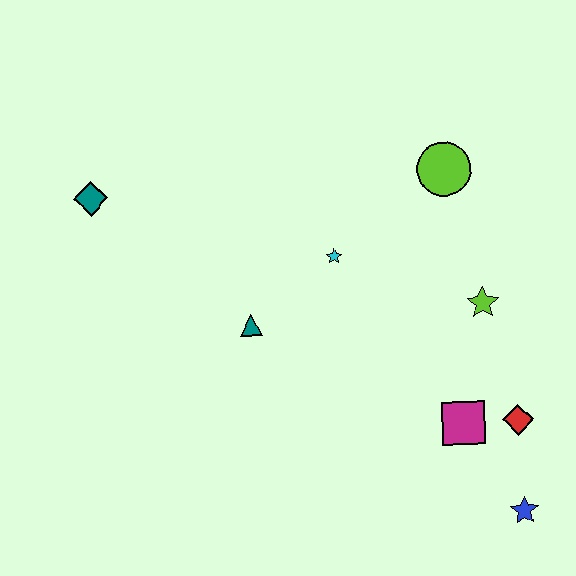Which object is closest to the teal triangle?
The cyan star is closest to the teal triangle.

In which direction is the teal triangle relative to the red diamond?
The teal triangle is to the left of the red diamond.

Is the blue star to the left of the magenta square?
No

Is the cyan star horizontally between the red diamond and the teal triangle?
Yes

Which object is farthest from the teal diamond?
The blue star is farthest from the teal diamond.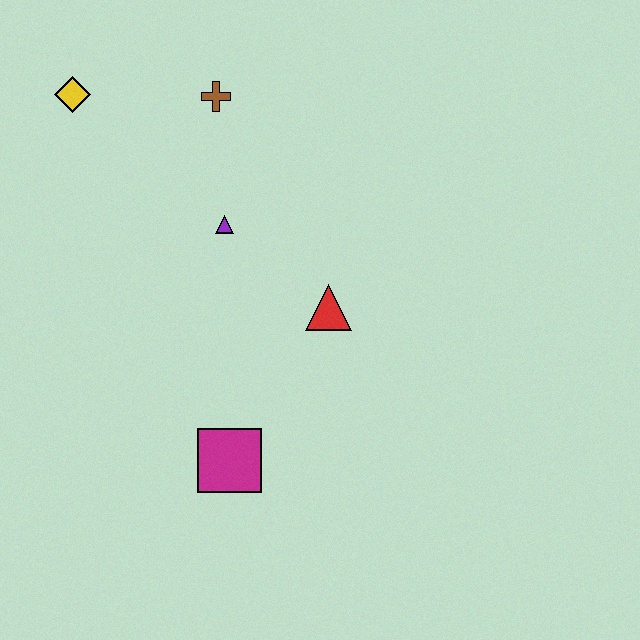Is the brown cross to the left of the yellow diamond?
No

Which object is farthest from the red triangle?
The yellow diamond is farthest from the red triangle.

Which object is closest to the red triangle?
The purple triangle is closest to the red triangle.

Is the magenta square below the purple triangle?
Yes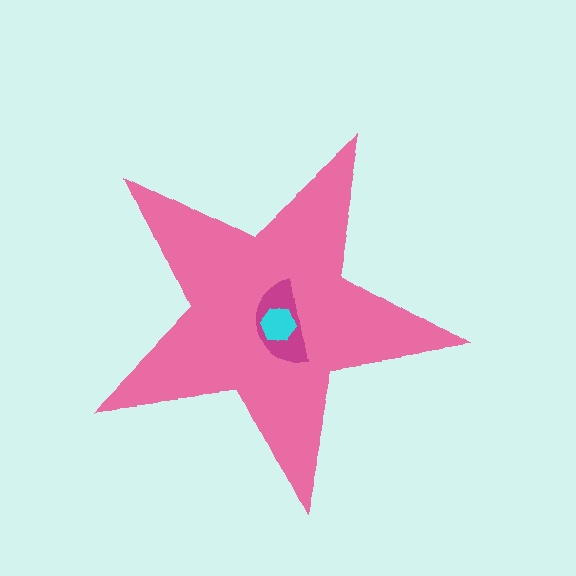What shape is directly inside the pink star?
The magenta semicircle.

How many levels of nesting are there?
3.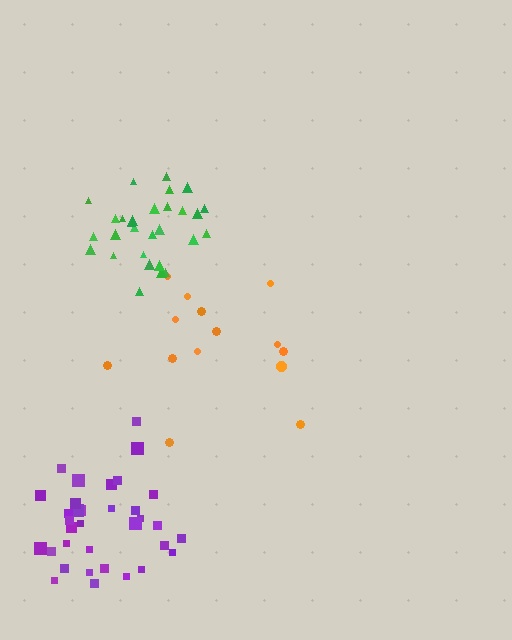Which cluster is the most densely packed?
Purple.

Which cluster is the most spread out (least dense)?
Orange.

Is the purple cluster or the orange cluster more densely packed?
Purple.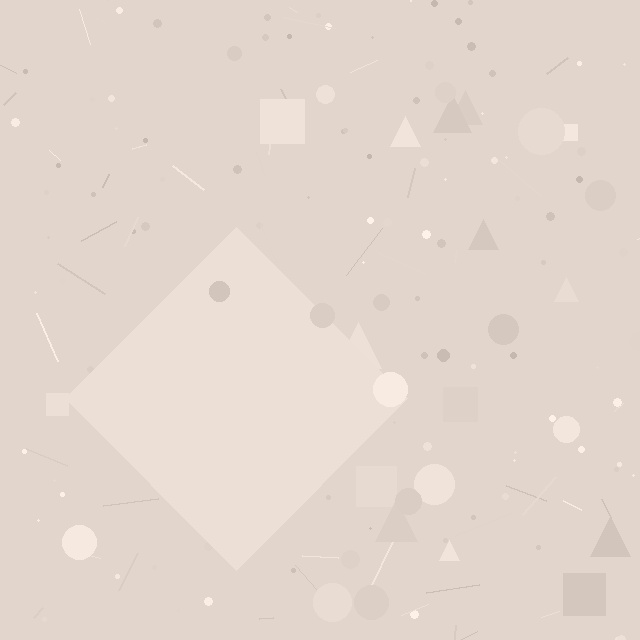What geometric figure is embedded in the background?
A diamond is embedded in the background.